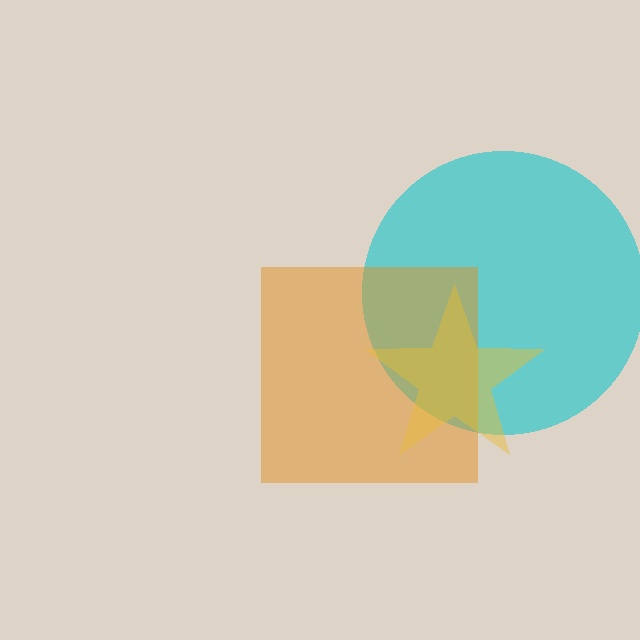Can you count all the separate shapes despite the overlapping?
Yes, there are 3 separate shapes.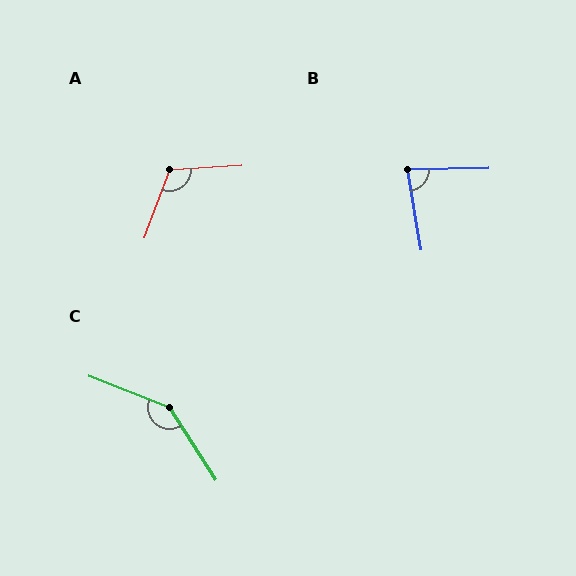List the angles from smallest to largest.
B (82°), A (114°), C (144°).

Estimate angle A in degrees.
Approximately 114 degrees.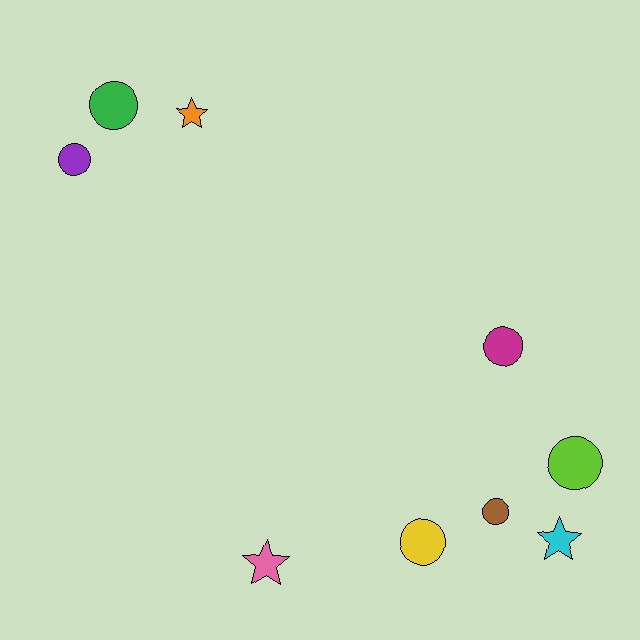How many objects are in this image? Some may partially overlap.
There are 9 objects.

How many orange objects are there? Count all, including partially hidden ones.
There is 1 orange object.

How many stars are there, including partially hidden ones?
There are 3 stars.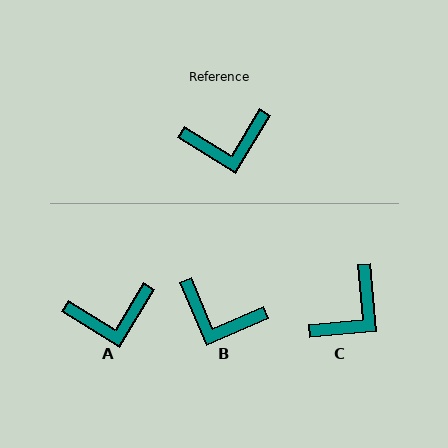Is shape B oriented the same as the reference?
No, it is off by about 36 degrees.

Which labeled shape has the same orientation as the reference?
A.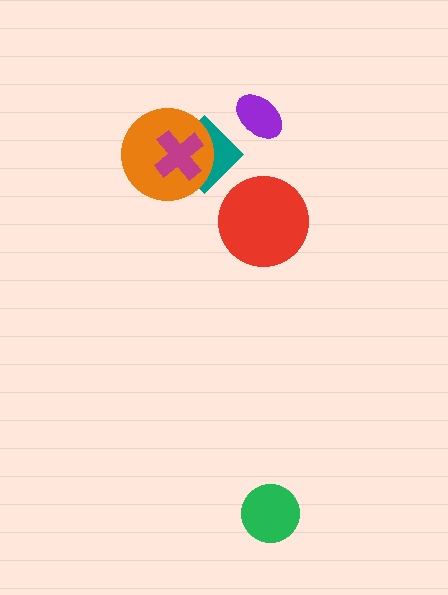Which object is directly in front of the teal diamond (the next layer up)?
The orange circle is directly in front of the teal diamond.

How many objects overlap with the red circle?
0 objects overlap with the red circle.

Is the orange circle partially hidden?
Yes, it is partially covered by another shape.